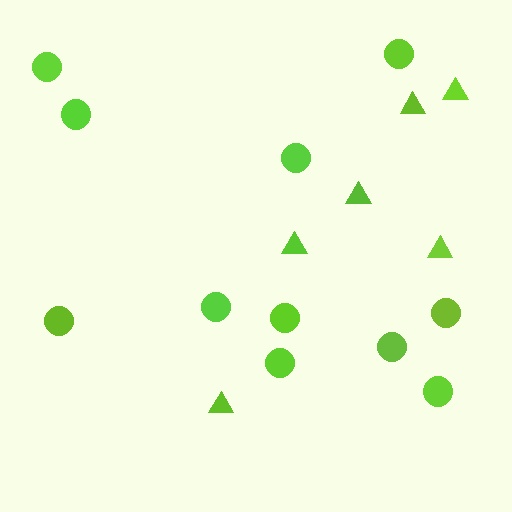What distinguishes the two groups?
There are 2 groups: one group of triangles (6) and one group of circles (11).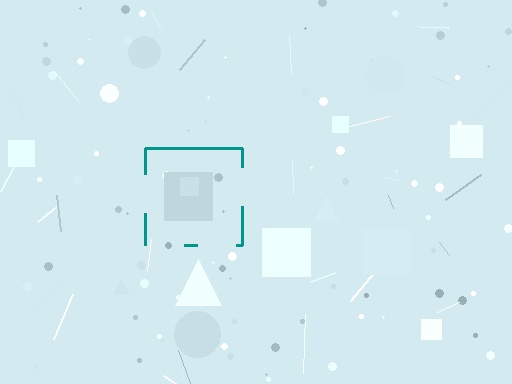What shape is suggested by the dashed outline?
The dashed outline suggests a square.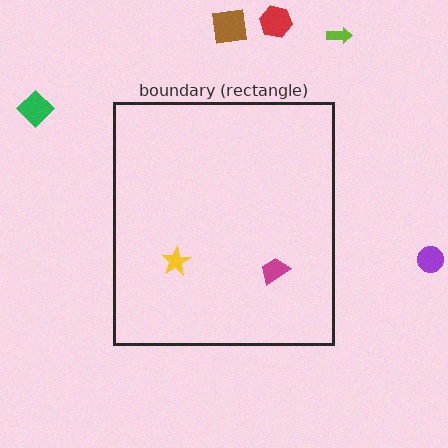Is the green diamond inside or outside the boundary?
Outside.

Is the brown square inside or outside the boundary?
Outside.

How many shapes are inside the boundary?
2 inside, 5 outside.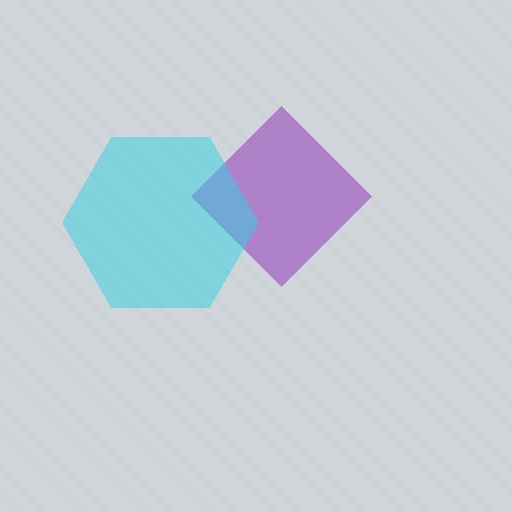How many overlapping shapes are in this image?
There are 2 overlapping shapes in the image.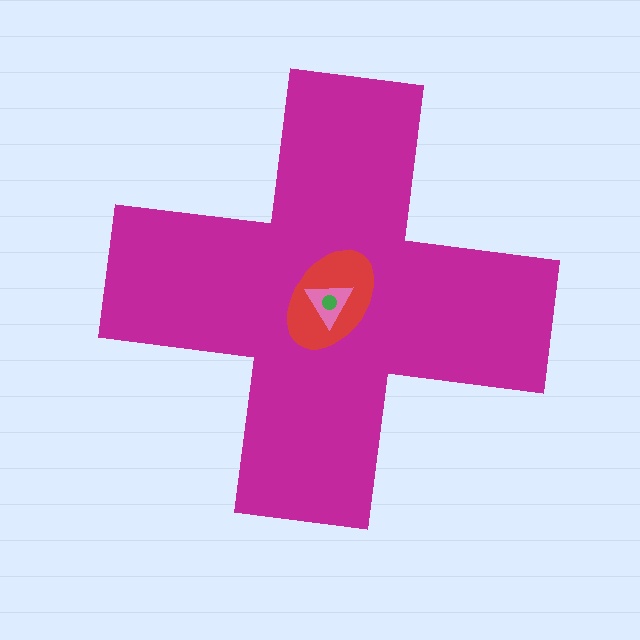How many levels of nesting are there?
4.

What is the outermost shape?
The magenta cross.